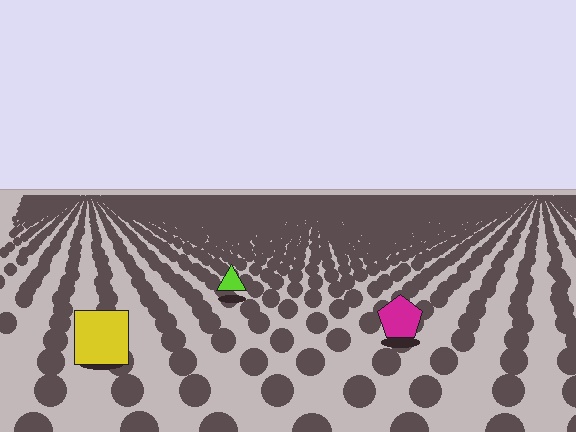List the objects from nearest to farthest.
From nearest to farthest: the yellow square, the magenta pentagon, the lime triangle.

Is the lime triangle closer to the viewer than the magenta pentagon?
No. The magenta pentagon is closer — you can tell from the texture gradient: the ground texture is coarser near it.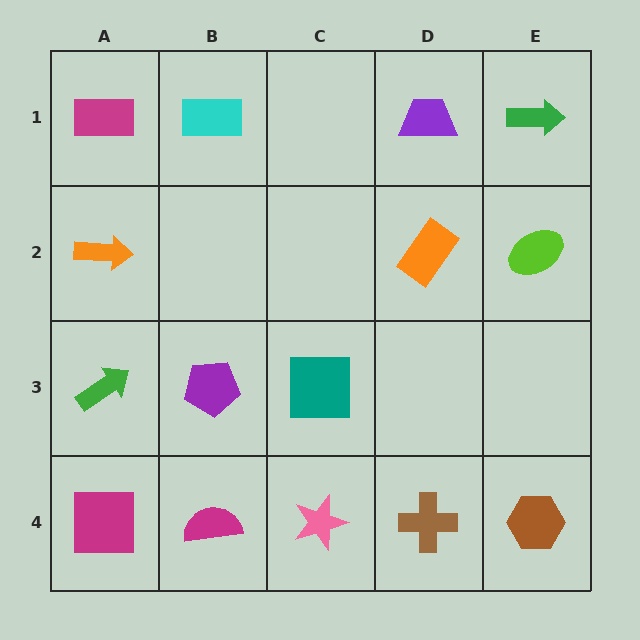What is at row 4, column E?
A brown hexagon.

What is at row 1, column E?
A green arrow.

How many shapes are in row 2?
3 shapes.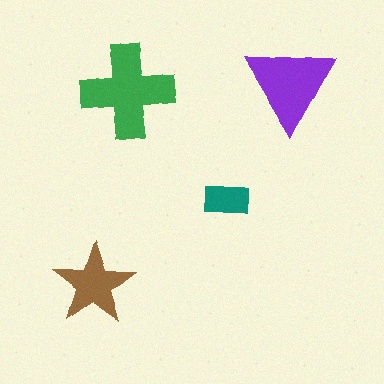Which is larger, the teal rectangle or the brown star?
The brown star.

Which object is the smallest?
The teal rectangle.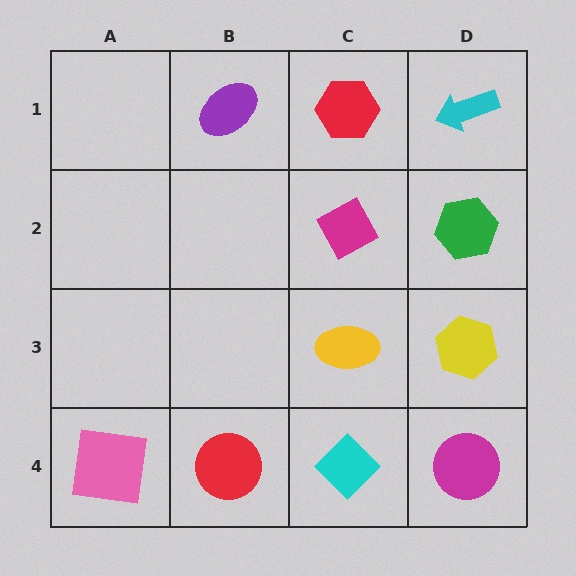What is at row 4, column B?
A red circle.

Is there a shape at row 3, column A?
No, that cell is empty.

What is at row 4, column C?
A cyan diamond.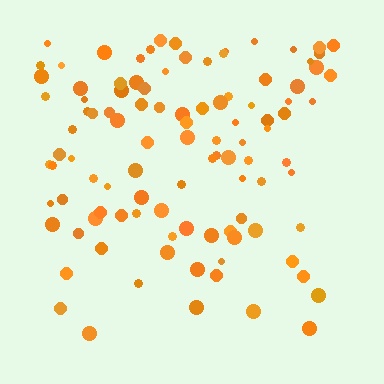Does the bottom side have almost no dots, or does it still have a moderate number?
Still a moderate number, just noticeably fewer than the top.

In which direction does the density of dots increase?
From bottom to top, with the top side densest.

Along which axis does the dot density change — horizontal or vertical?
Vertical.